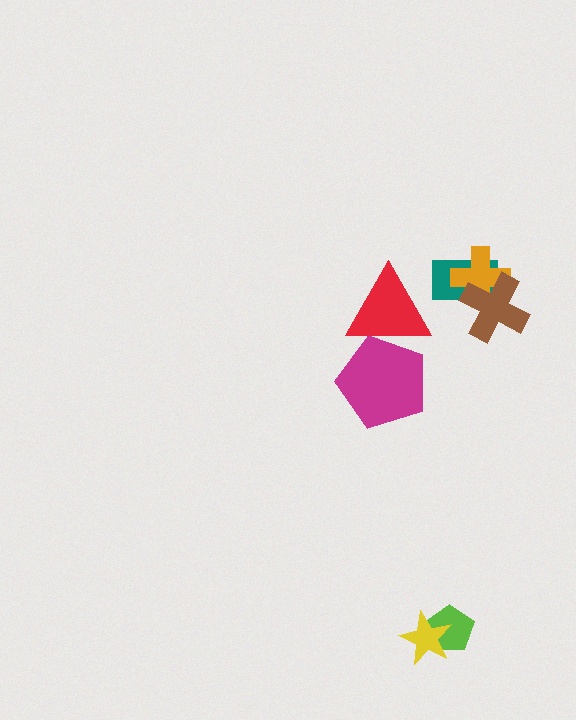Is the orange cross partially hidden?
Yes, it is partially covered by another shape.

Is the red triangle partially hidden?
Yes, it is partially covered by another shape.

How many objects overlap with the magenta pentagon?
1 object overlaps with the magenta pentagon.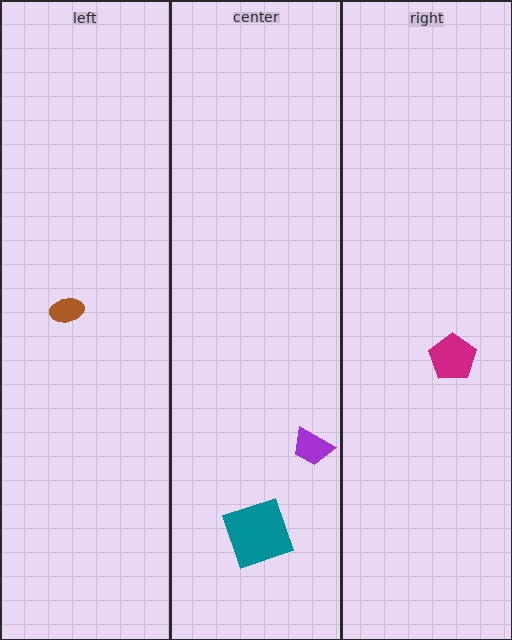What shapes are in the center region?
The purple trapezoid, the teal square.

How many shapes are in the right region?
1.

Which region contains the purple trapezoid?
The center region.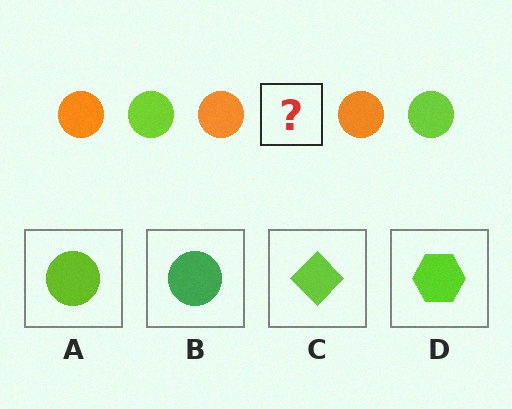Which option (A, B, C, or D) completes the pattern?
A.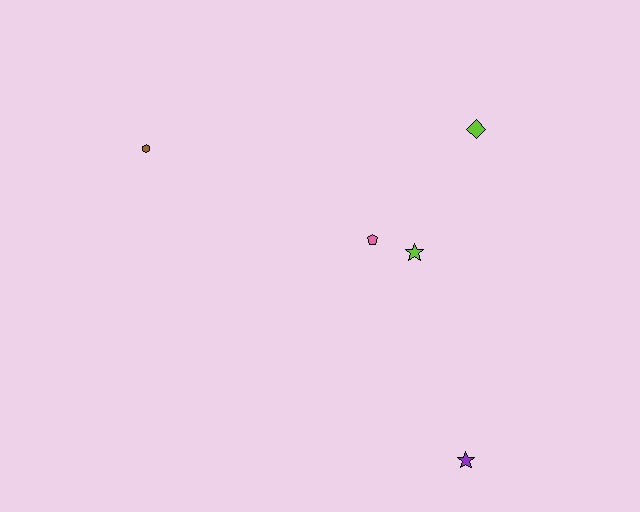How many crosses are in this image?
There are no crosses.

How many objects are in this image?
There are 5 objects.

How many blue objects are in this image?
There are no blue objects.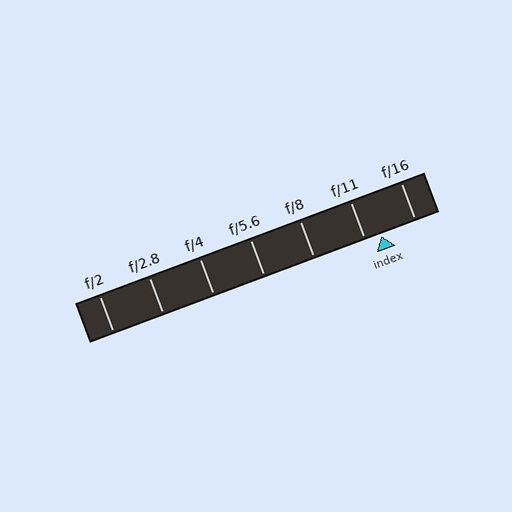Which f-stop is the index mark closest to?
The index mark is closest to f/11.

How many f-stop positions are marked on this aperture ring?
There are 7 f-stop positions marked.